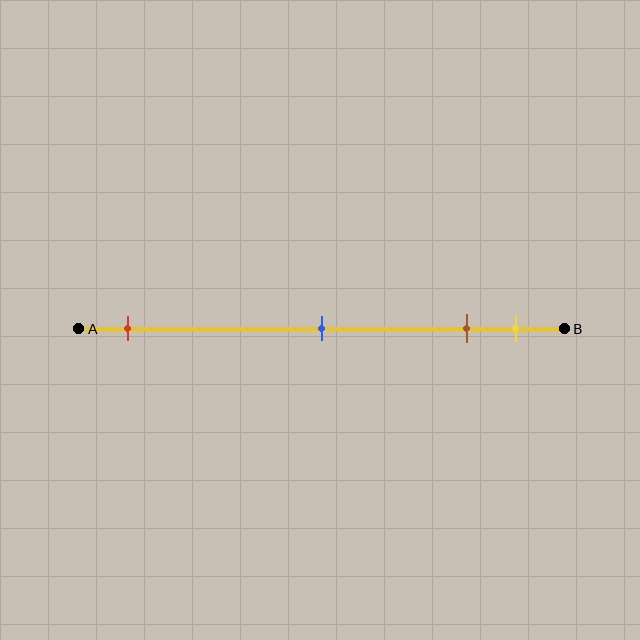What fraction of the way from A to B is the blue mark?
The blue mark is approximately 50% (0.5) of the way from A to B.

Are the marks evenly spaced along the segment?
No, the marks are not evenly spaced.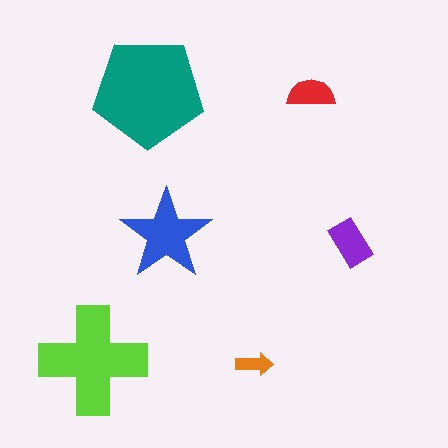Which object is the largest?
The teal pentagon.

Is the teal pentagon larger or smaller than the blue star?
Larger.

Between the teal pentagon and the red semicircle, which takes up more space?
The teal pentagon.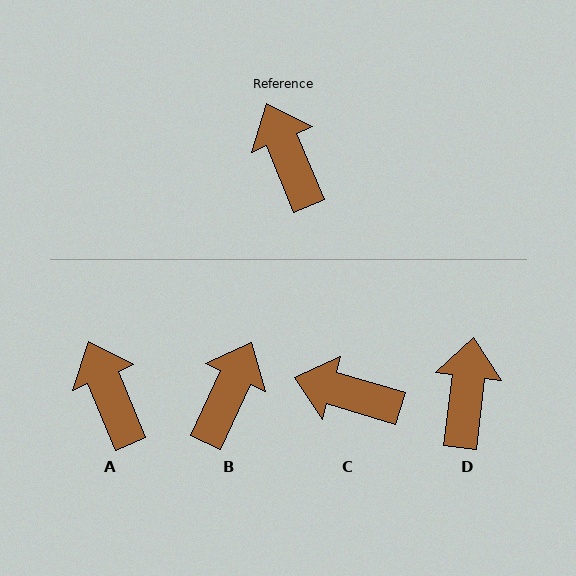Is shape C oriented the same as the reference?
No, it is off by about 51 degrees.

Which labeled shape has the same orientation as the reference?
A.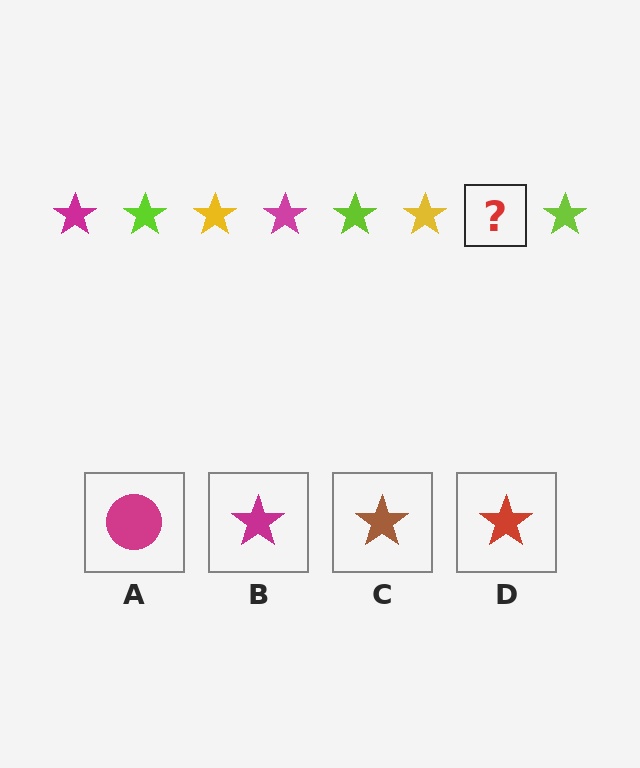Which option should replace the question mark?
Option B.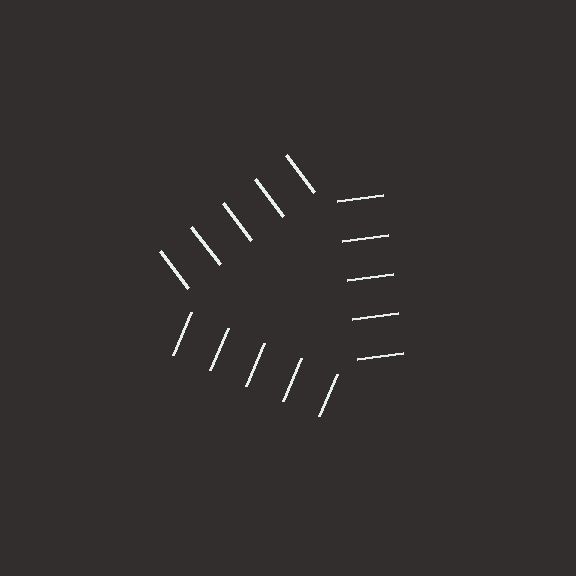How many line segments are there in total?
15 — 5 along each of the 3 edges.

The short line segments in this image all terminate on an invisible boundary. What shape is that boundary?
An illusory triangle — the line segments terminate on its edges but no continuous stroke is drawn.